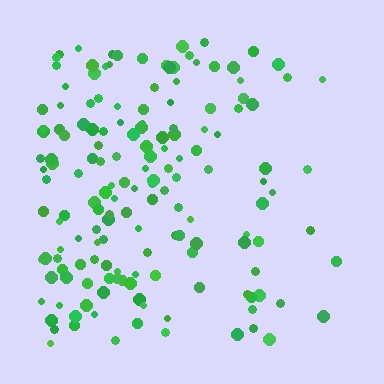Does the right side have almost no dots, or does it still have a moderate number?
Still a moderate number, just noticeably fewer than the left.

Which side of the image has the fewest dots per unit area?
The right.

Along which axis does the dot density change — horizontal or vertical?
Horizontal.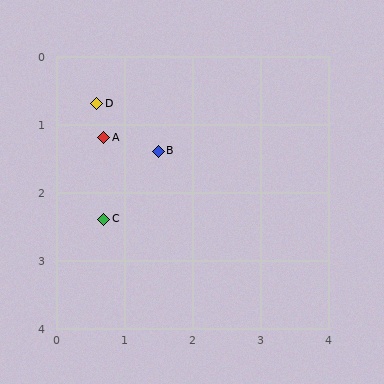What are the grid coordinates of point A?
Point A is at approximately (0.7, 1.2).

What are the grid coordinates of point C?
Point C is at approximately (0.7, 2.4).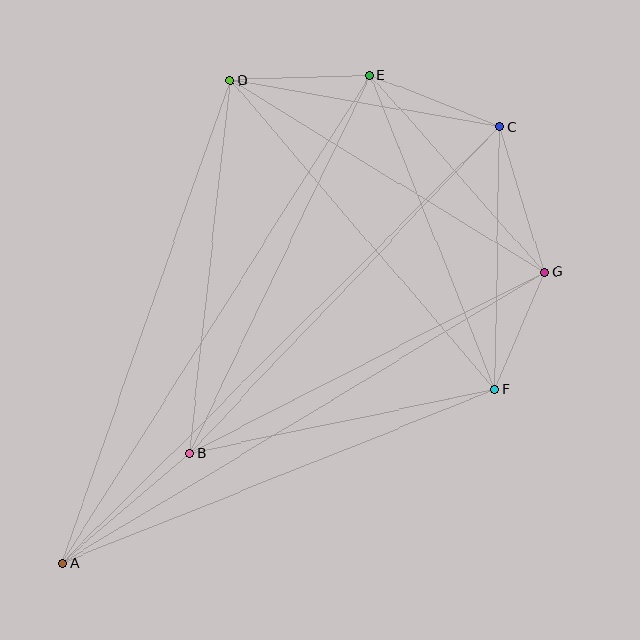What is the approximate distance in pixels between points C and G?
The distance between C and G is approximately 152 pixels.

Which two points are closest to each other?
Points F and G are closest to each other.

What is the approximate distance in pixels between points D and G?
The distance between D and G is approximately 368 pixels.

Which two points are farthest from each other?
Points A and C are farthest from each other.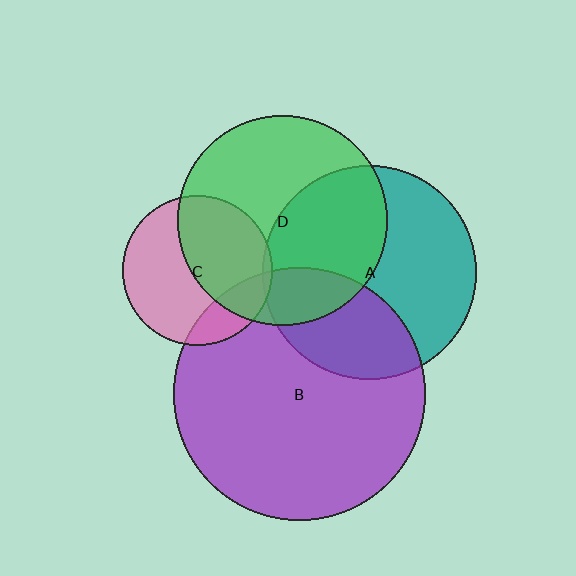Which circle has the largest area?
Circle B (purple).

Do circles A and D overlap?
Yes.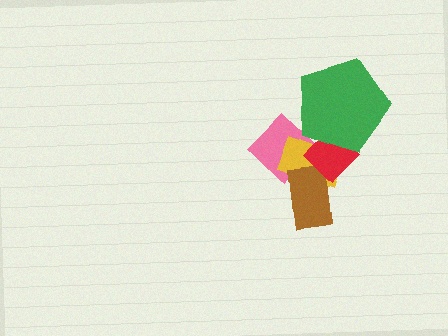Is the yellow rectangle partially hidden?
Yes, it is partially covered by another shape.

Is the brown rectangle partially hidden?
Yes, it is partially covered by another shape.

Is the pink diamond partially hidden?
Yes, it is partially covered by another shape.